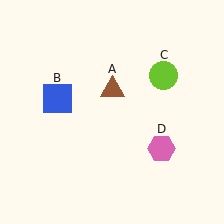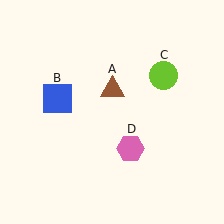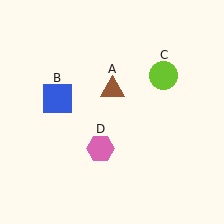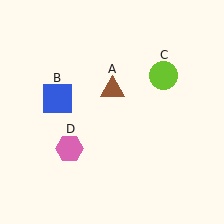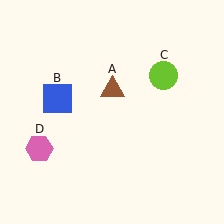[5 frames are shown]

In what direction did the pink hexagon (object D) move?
The pink hexagon (object D) moved left.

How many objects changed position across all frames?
1 object changed position: pink hexagon (object D).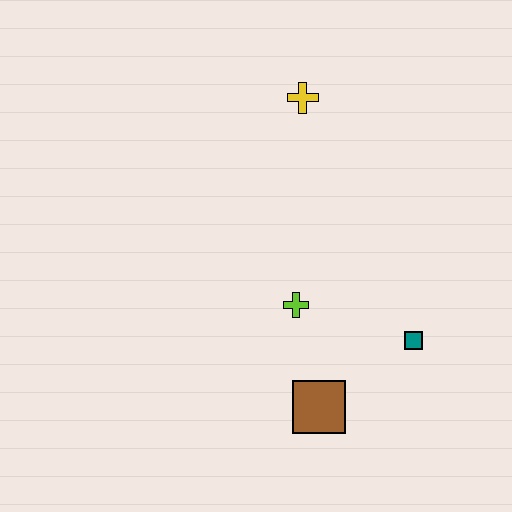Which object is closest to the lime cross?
The brown square is closest to the lime cross.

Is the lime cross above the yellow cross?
No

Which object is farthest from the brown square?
The yellow cross is farthest from the brown square.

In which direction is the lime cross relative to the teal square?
The lime cross is to the left of the teal square.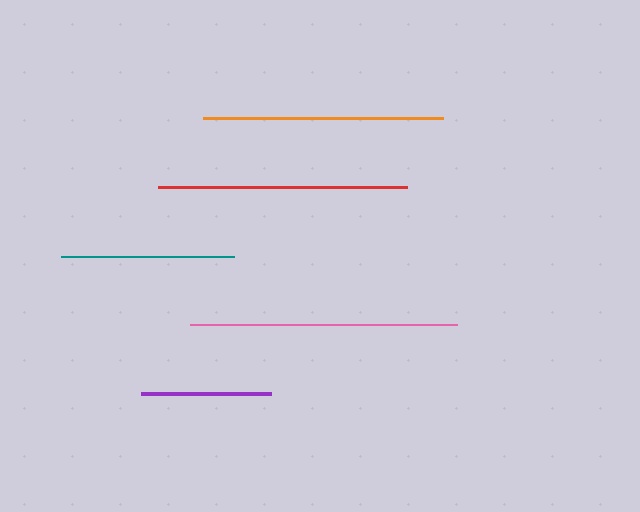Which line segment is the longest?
The pink line is the longest at approximately 267 pixels.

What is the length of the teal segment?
The teal segment is approximately 174 pixels long.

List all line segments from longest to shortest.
From longest to shortest: pink, red, orange, teal, purple.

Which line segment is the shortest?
The purple line is the shortest at approximately 130 pixels.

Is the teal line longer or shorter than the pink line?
The pink line is longer than the teal line.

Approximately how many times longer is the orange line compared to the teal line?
The orange line is approximately 1.4 times the length of the teal line.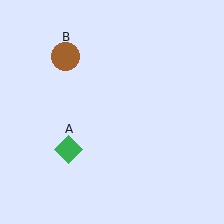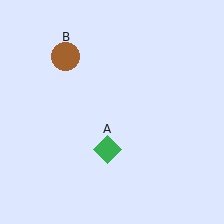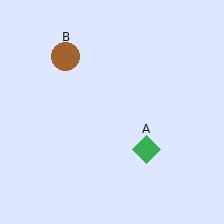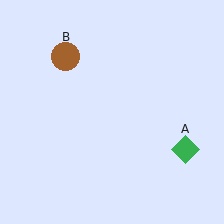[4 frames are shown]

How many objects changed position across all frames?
1 object changed position: green diamond (object A).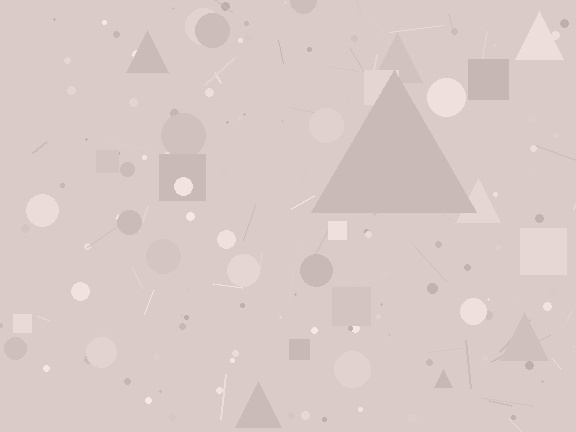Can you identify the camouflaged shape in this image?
The camouflaged shape is a triangle.